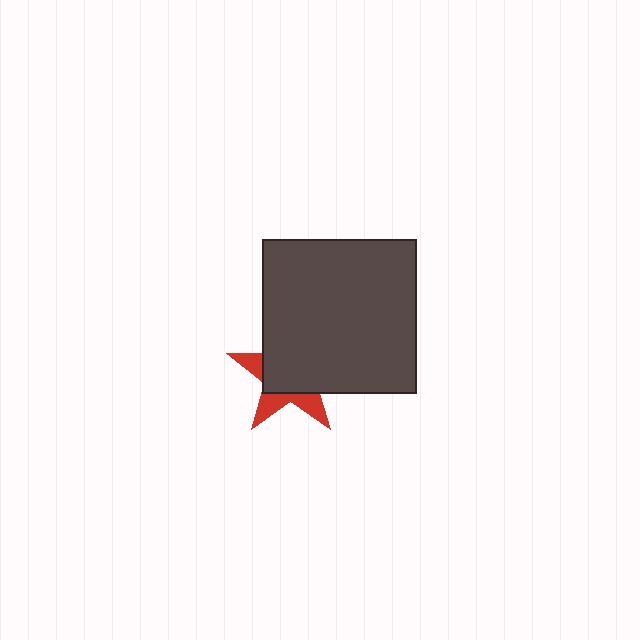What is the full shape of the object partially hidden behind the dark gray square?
The partially hidden object is a red star.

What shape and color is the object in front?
The object in front is a dark gray square.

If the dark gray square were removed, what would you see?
You would see the complete red star.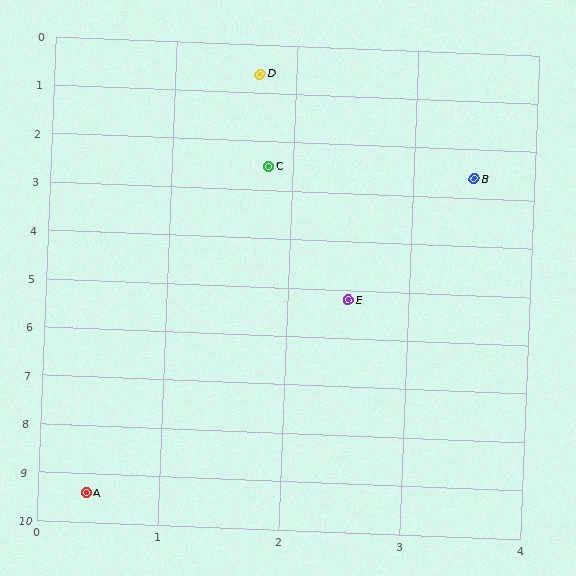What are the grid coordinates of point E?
Point E is at approximately (2.5, 5.2).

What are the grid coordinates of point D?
Point D is at approximately (1.7, 0.6).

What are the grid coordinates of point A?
Point A is at approximately (0.4, 9.4).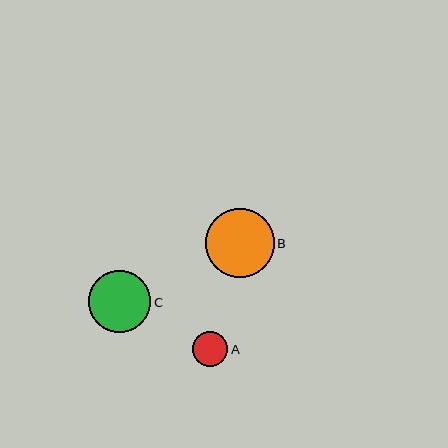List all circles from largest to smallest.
From largest to smallest: B, C, A.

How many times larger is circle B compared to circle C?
Circle B is approximately 1.1 times the size of circle C.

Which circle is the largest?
Circle B is the largest with a size of approximately 69 pixels.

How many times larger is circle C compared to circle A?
Circle C is approximately 1.8 times the size of circle A.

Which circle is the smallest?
Circle A is the smallest with a size of approximately 35 pixels.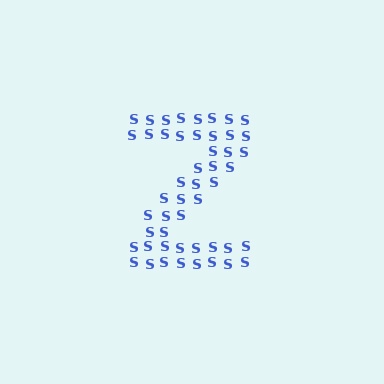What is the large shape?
The large shape is the letter Z.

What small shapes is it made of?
It is made of small letter S's.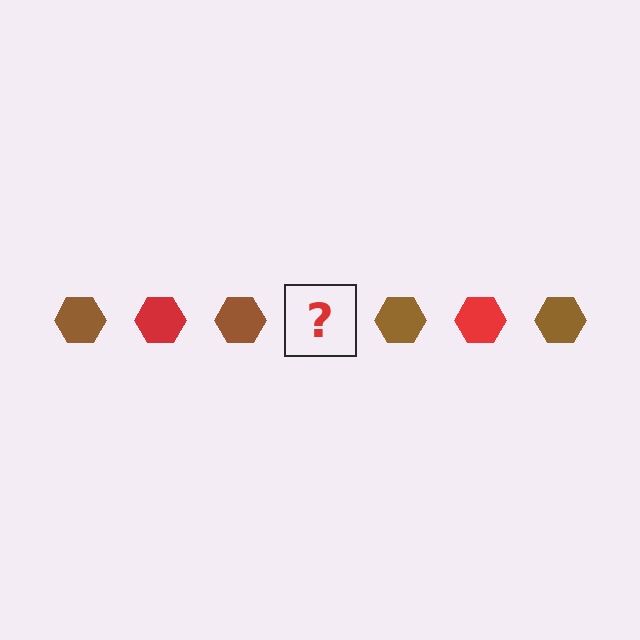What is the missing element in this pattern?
The missing element is a red hexagon.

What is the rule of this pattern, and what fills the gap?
The rule is that the pattern cycles through brown, red hexagons. The gap should be filled with a red hexagon.